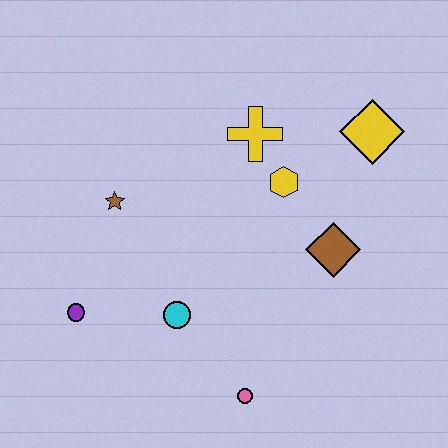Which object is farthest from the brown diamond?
The purple circle is farthest from the brown diamond.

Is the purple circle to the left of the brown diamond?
Yes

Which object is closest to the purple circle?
The cyan circle is closest to the purple circle.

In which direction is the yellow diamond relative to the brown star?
The yellow diamond is to the right of the brown star.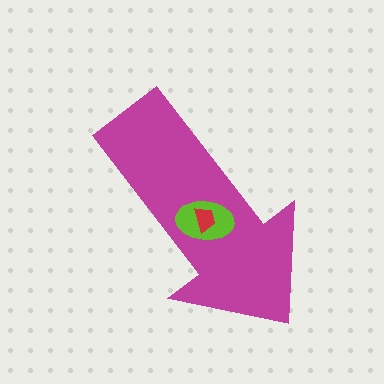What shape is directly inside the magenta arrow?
The lime ellipse.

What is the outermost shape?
The magenta arrow.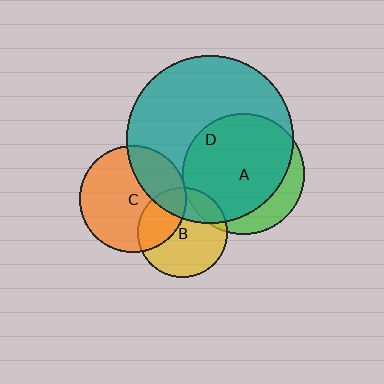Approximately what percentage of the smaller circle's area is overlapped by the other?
Approximately 35%.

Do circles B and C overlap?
Yes.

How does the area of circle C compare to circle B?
Approximately 1.4 times.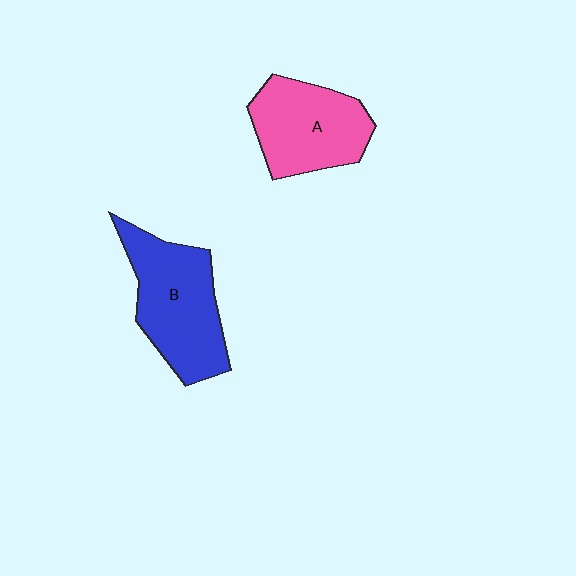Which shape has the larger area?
Shape B (blue).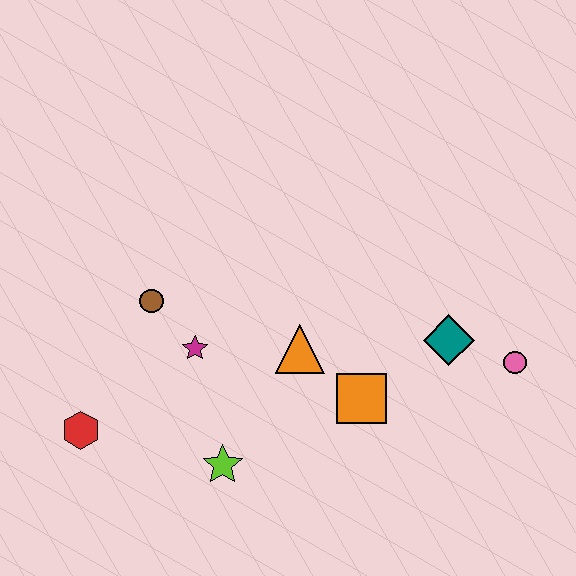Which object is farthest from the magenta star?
The pink circle is farthest from the magenta star.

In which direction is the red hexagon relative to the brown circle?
The red hexagon is below the brown circle.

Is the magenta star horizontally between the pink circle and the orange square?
No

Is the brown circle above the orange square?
Yes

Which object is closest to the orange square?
The orange triangle is closest to the orange square.